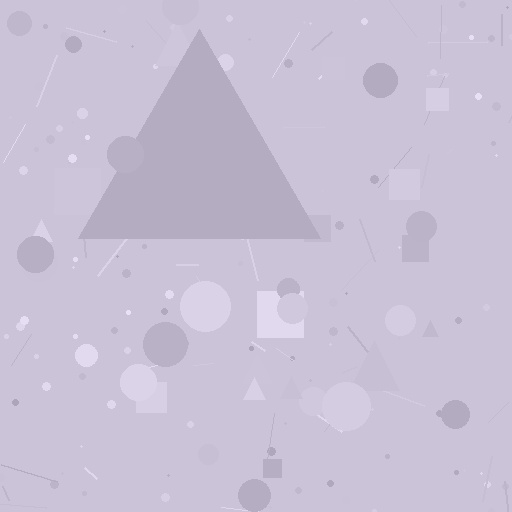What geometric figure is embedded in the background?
A triangle is embedded in the background.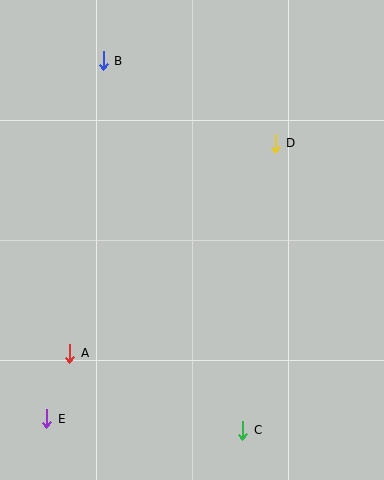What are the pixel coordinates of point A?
Point A is at (70, 353).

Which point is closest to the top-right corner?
Point D is closest to the top-right corner.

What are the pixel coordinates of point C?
Point C is at (243, 430).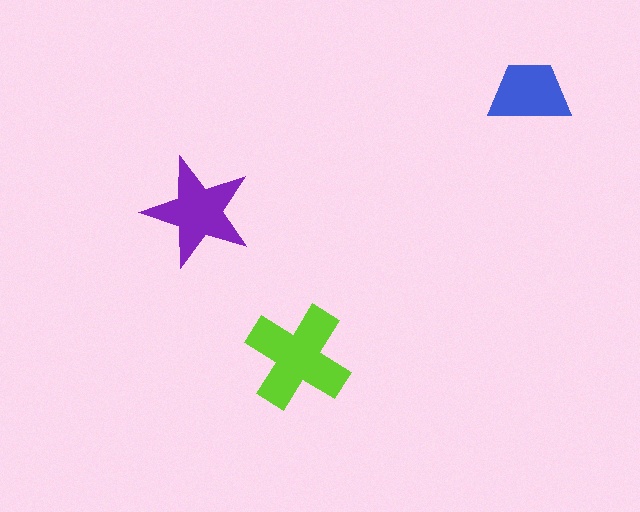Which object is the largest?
The lime cross.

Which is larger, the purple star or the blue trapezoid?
The purple star.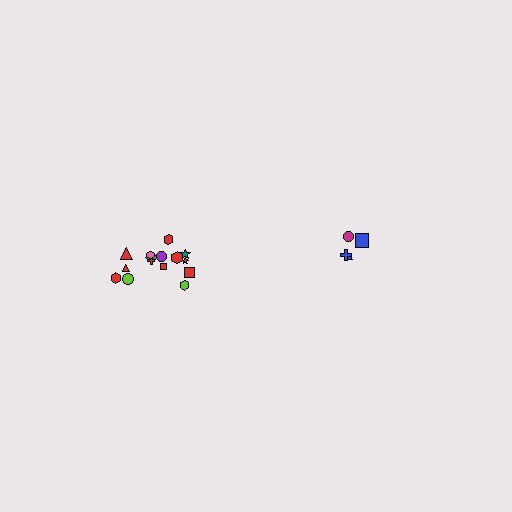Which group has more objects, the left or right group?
The left group.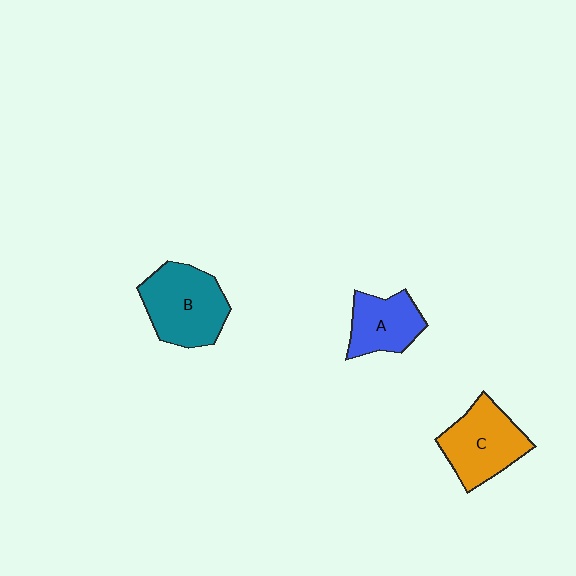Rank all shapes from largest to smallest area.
From largest to smallest: B (teal), C (orange), A (blue).